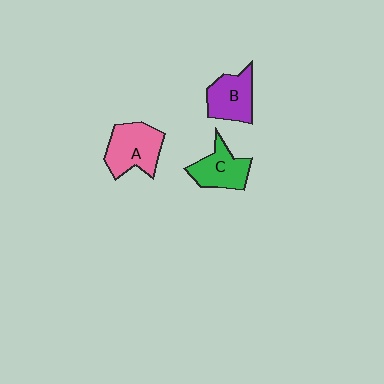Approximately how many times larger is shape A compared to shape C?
Approximately 1.2 times.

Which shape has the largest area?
Shape A (pink).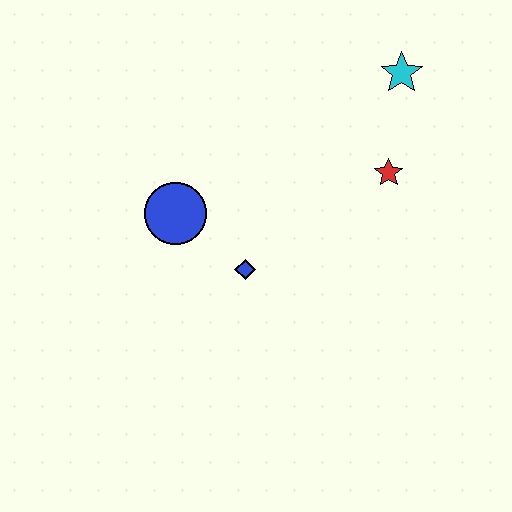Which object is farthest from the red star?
The blue circle is farthest from the red star.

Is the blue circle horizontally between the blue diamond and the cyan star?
No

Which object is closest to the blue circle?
The blue diamond is closest to the blue circle.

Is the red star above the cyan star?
No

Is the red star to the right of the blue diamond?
Yes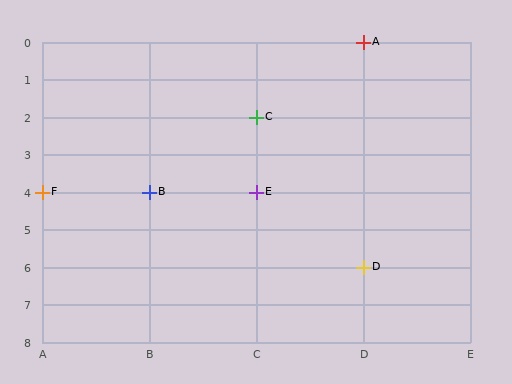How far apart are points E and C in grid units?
Points E and C are 2 rows apart.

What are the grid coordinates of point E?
Point E is at grid coordinates (C, 4).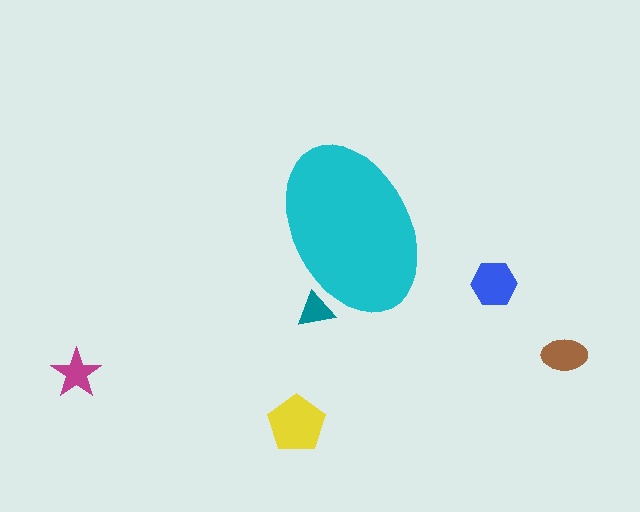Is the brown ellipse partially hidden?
No, the brown ellipse is fully visible.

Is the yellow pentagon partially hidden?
No, the yellow pentagon is fully visible.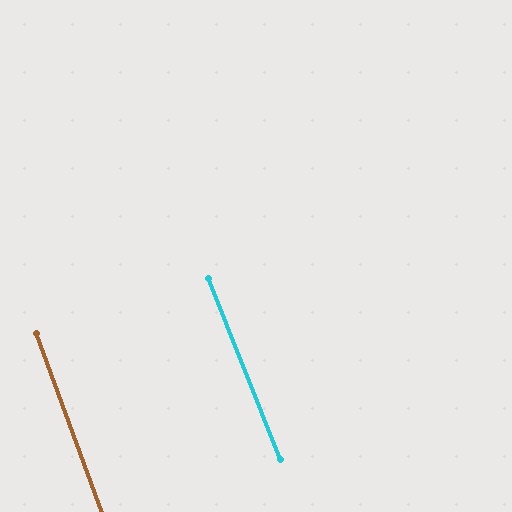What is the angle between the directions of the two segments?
Approximately 1 degree.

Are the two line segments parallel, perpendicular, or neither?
Parallel — their directions differ by only 1.3°.